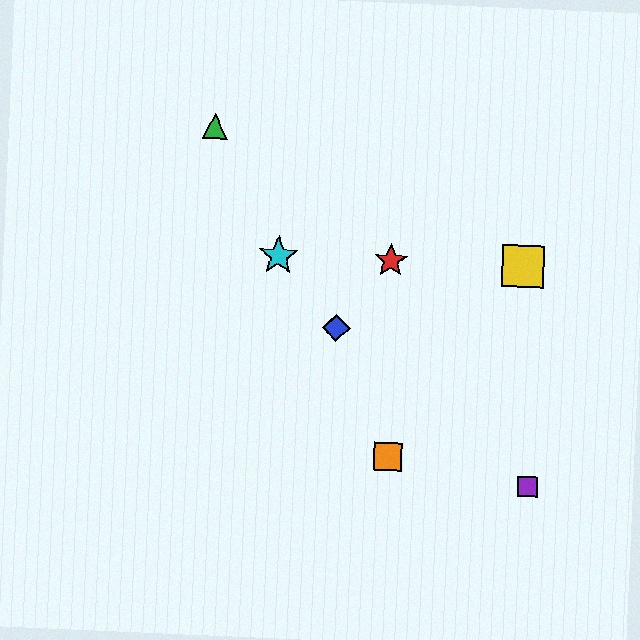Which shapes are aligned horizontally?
The red star, the yellow square, the cyan star are aligned horizontally.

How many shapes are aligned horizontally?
3 shapes (the red star, the yellow square, the cyan star) are aligned horizontally.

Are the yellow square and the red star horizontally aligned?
Yes, both are at y≈266.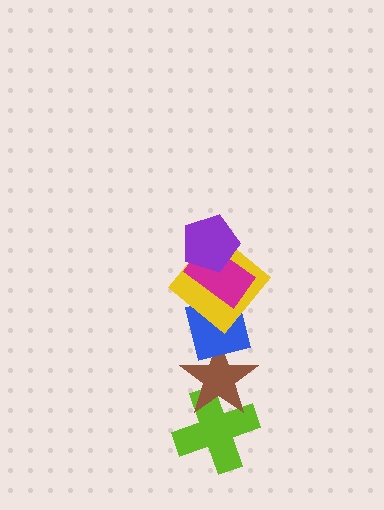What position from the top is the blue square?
The blue square is 4th from the top.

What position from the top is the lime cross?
The lime cross is 6th from the top.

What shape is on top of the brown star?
The blue square is on top of the brown star.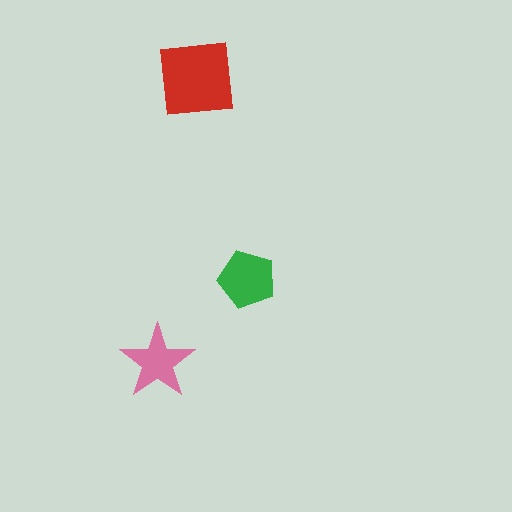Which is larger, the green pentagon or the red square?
The red square.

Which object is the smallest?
The pink star.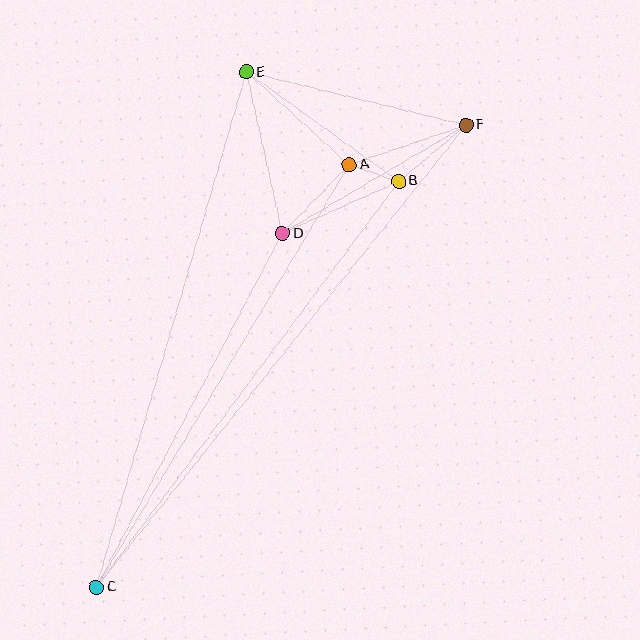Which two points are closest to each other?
Points A and B are closest to each other.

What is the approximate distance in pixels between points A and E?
The distance between A and E is approximately 139 pixels.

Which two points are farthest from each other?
Points C and F are farthest from each other.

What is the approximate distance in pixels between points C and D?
The distance between C and D is approximately 400 pixels.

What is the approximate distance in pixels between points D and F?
The distance between D and F is approximately 213 pixels.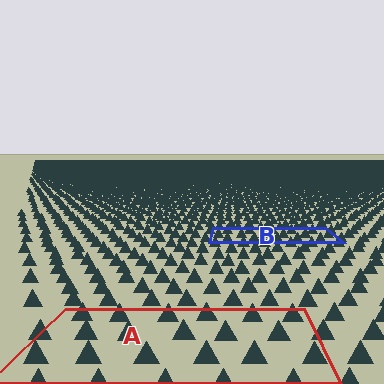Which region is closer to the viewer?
Region A is closer. The texture elements there are larger and more spread out.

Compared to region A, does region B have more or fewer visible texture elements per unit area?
Region B has more texture elements per unit area — they are packed more densely because it is farther away.